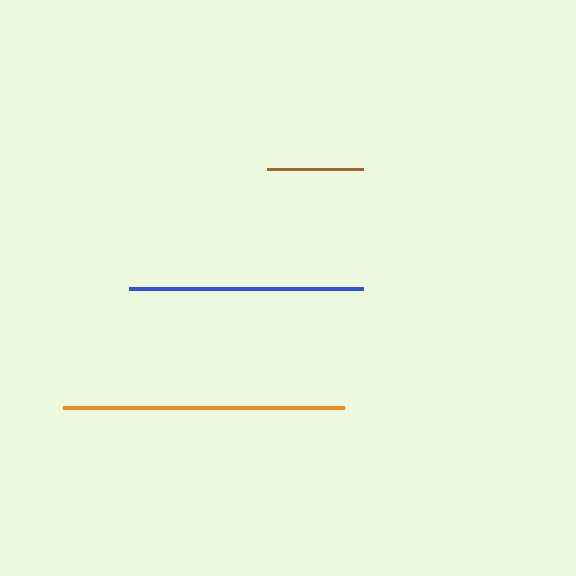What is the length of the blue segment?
The blue segment is approximately 234 pixels long.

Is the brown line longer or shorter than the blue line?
The blue line is longer than the brown line.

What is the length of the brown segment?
The brown segment is approximately 96 pixels long.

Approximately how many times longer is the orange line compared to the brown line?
The orange line is approximately 2.9 times the length of the brown line.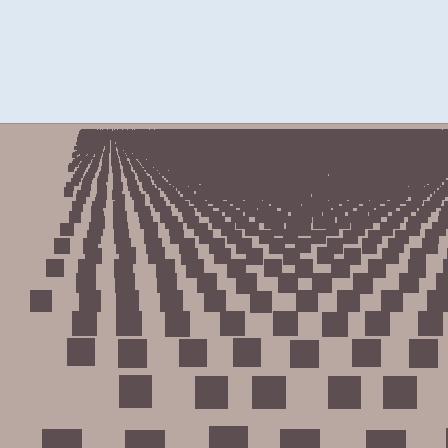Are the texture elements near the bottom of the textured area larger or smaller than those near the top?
Larger. Near the bottom, elements are closer to the viewer and appear at a bigger on-screen size.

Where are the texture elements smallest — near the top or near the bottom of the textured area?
Near the top.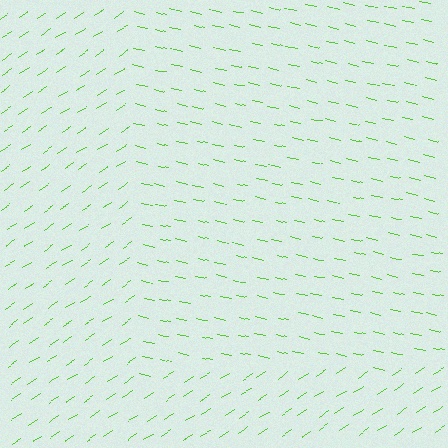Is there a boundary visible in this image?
Yes, there is a texture boundary formed by a change in line orientation.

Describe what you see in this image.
The image is filled with small lime line segments. A rectangle region in the image has lines oriented differently from the surrounding lines, creating a visible texture boundary.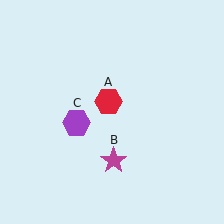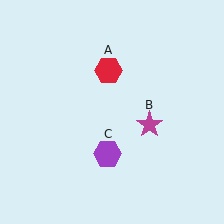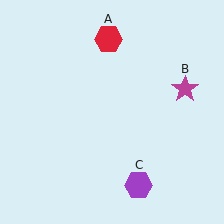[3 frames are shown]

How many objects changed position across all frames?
3 objects changed position: red hexagon (object A), magenta star (object B), purple hexagon (object C).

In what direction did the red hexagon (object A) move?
The red hexagon (object A) moved up.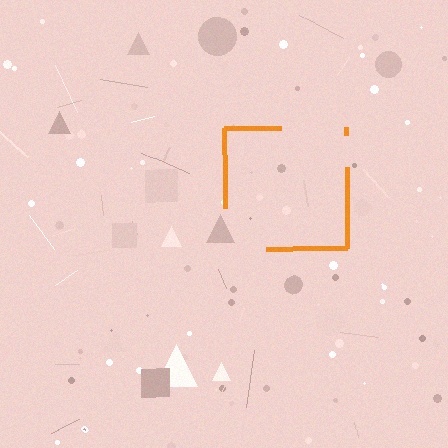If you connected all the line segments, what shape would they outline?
They would outline a square.